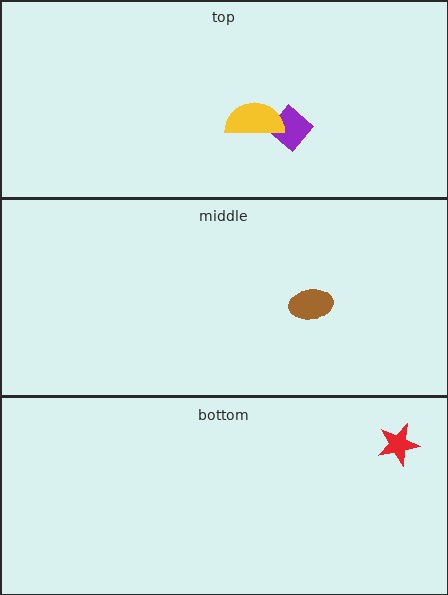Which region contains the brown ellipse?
The middle region.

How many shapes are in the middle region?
1.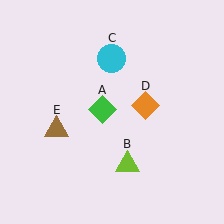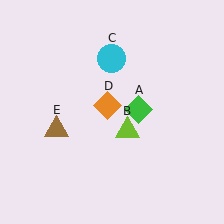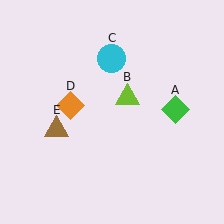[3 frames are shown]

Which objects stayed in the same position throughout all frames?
Cyan circle (object C) and brown triangle (object E) remained stationary.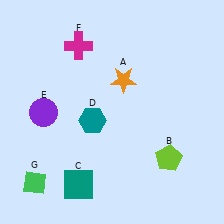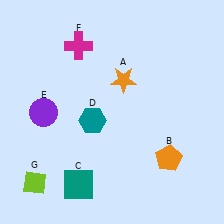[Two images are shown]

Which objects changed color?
B changed from lime to orange. G changed from green to lime.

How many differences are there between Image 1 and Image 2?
There are 2 differences between the two images.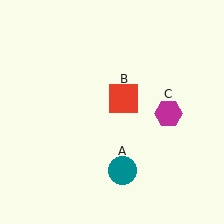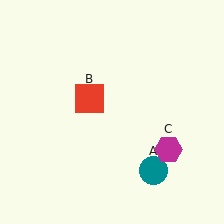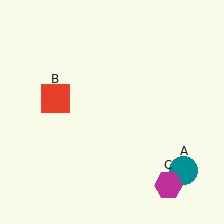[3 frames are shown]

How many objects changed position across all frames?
3 objects changed position: teal circle (object A), red square (object B), magenta hexagon (object C).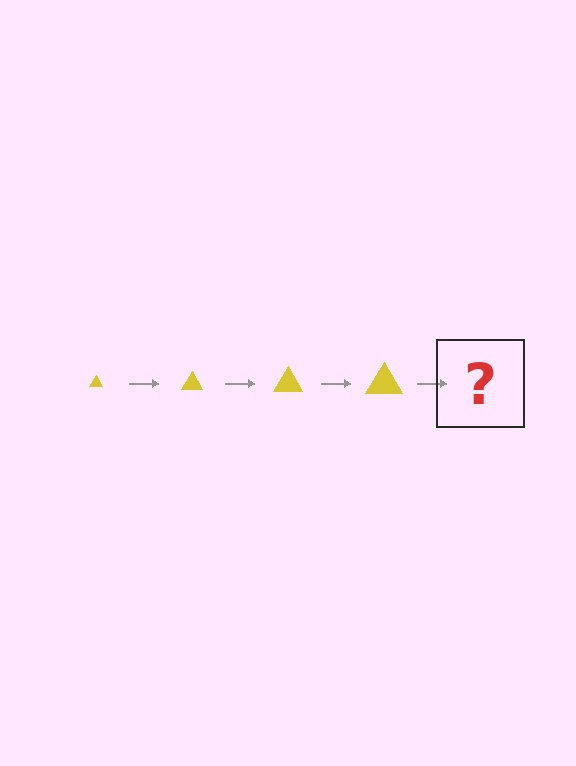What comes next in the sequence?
The next element should be a yellow triangle, larger than the previous one.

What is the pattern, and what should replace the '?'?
The pattern is that the triangle gets progressively larger each step. The '?' should be a yellow triangle, larger than the previous one.